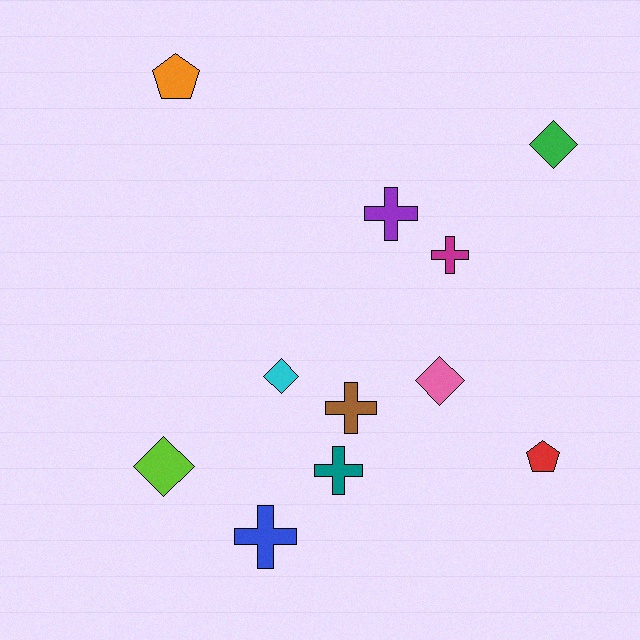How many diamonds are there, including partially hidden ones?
There are 4 diamonds.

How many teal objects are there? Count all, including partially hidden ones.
There is 1 teal object.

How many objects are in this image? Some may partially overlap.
There are 11 objects.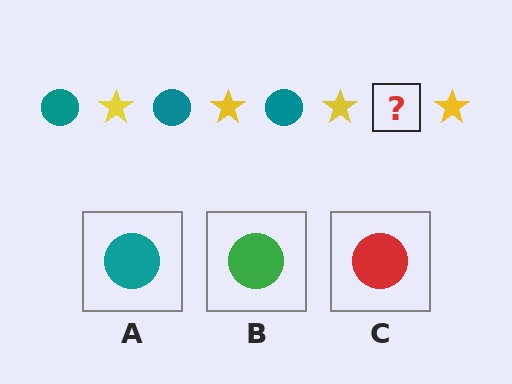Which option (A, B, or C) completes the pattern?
A.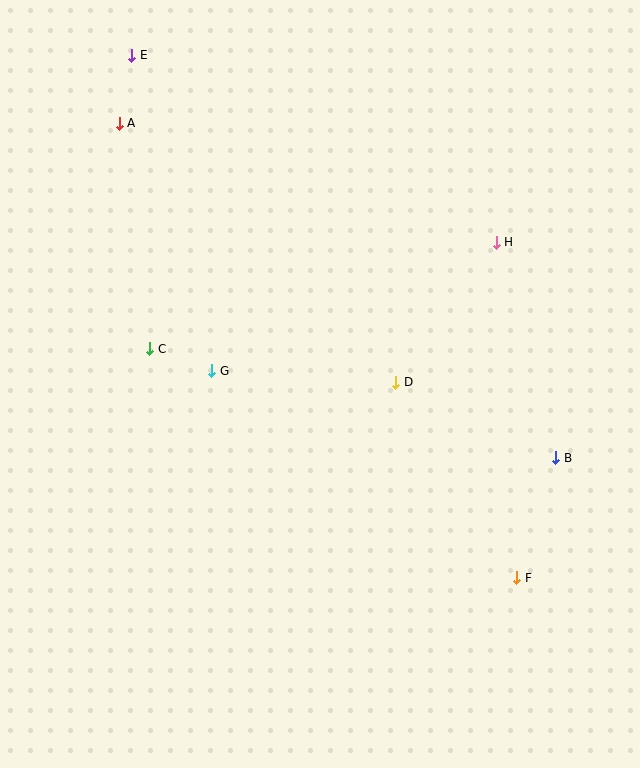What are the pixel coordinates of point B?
Point B is at (556, 458).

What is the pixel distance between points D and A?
The distance between D and A is 378 pixels.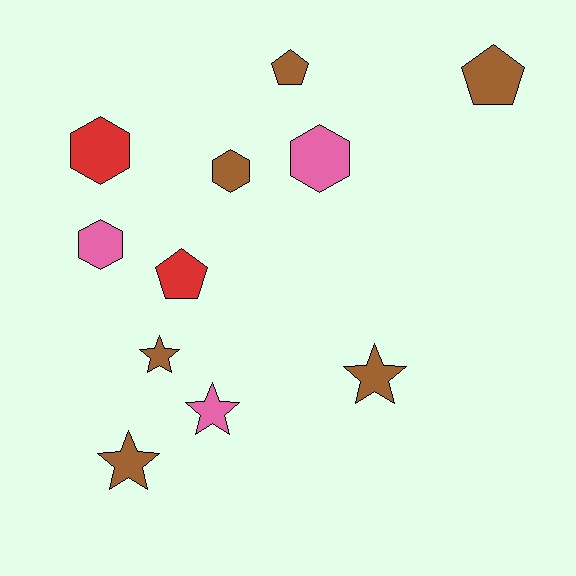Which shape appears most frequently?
Star, with 4 objects.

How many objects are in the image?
There are 11 objects.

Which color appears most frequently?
Brown, with 6 objects.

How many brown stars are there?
There are 3 brown stars.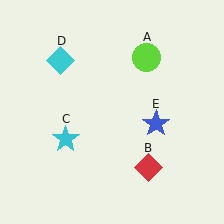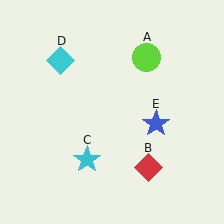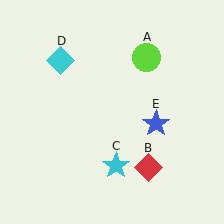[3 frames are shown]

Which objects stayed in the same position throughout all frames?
Lime circle (object A) and red diamond (object B) and cyan diamond (object D) and blue star (object E) remained stationary.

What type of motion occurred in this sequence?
The cyan star (object C) rotated counterclockwise around the center of the scene.